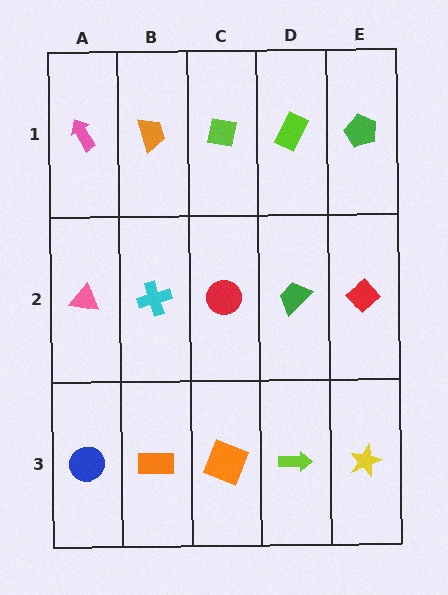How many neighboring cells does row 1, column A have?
2.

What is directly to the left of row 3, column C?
An orange rectangle.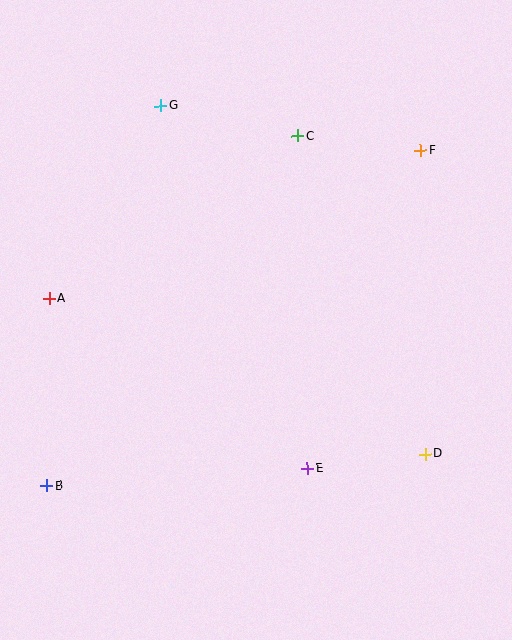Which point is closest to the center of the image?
Point E at (307, 468) is closest to the center.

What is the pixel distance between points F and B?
The distance between F and B is 502 pixels.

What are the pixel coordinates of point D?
Point D is at (425, 454).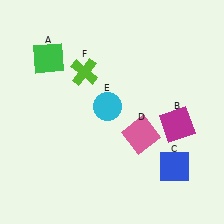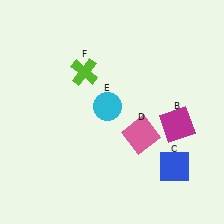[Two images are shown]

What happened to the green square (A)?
The green square (A) was removed in Image 2. It was in the top-left area of Image 1.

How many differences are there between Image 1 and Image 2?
There is 1 difference between the two images.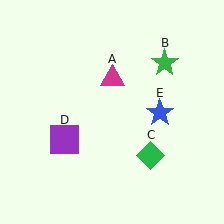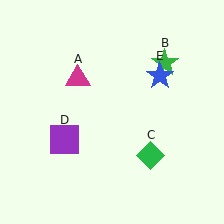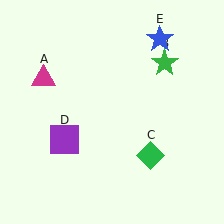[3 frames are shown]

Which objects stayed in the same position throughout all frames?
Green star (object B) and green diamond (object C) and purple square (object D) remained stationary.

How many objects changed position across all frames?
2 objects changed position: magenta triangle (object A), blue star (object E).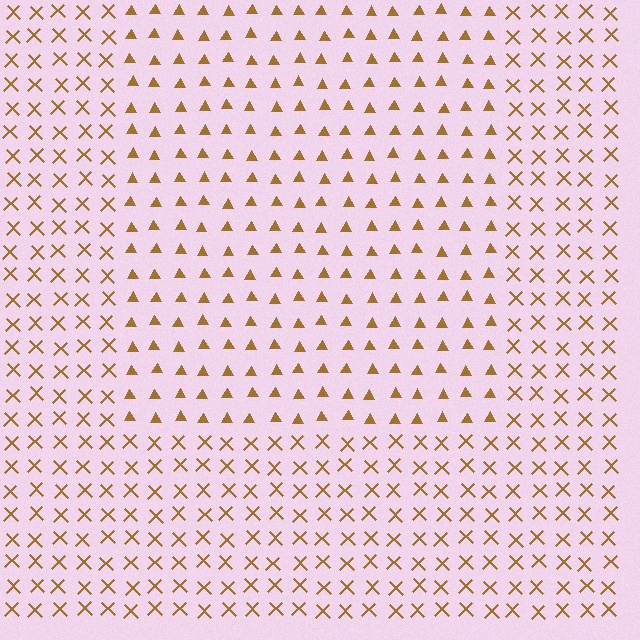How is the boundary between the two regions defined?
The boundary is defined by a change in element shape: triangles inside vs. X marks outside. All elements share the same color and spacing.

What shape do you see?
I see a rectangle.